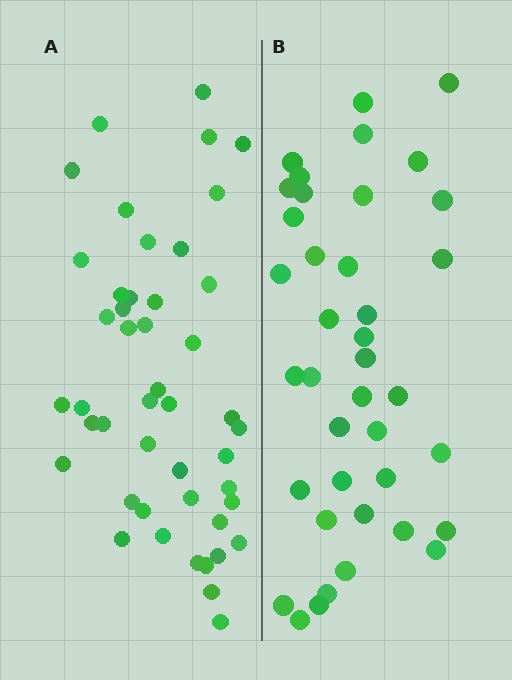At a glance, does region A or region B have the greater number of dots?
Region A (the left region) has more dots.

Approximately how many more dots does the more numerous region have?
Region A has roughly 8 or so more dots than region B.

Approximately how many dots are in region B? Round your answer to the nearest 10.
About 40 dots. (The exact count is 39, which rounds to 40.)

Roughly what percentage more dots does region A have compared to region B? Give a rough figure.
About 20% more.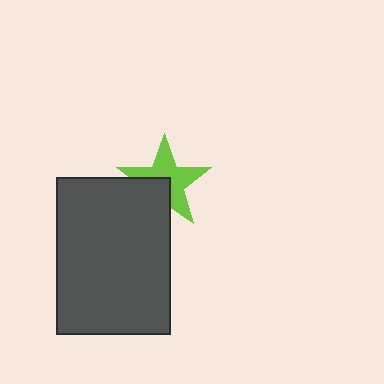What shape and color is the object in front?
The object in front is a dark gray rectangle.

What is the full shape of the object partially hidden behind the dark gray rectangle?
The partially hidden object is a lime star.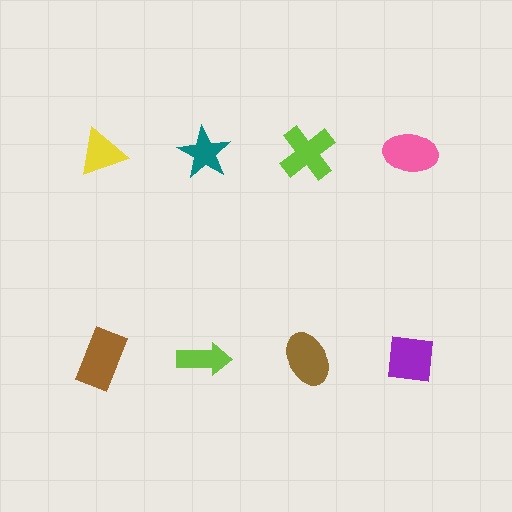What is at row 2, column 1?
A brown rectangle.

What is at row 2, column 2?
A lime arrow.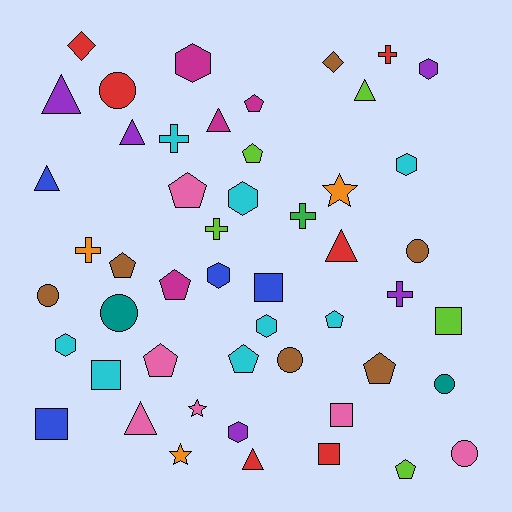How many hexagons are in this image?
There are 8 hexagons.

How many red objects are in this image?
There are 6 red objects.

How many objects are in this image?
There are 50 objects.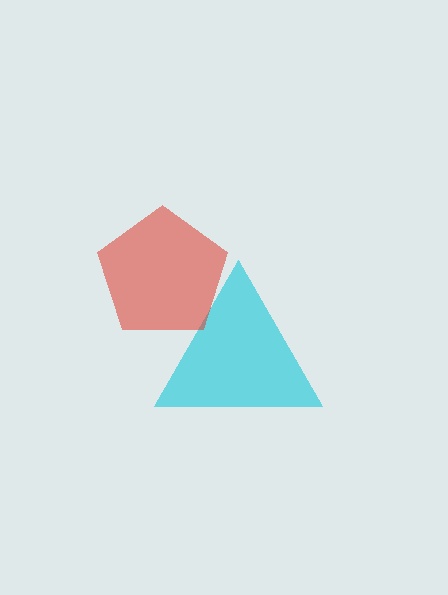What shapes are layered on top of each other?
The layered shapes are: a cyan triangle, a red pentagon.